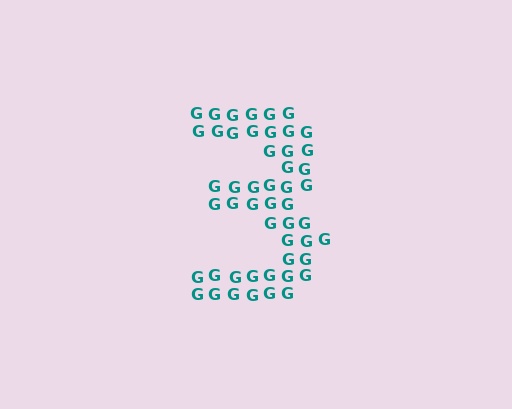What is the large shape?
The large shape is the digit 3.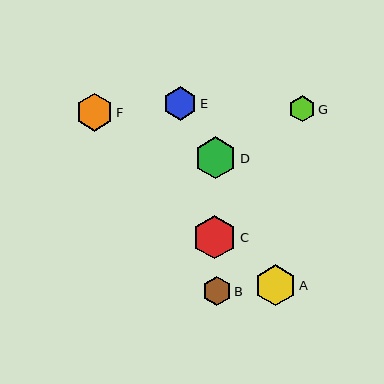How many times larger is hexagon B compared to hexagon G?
Hexagon B is approximately 1.1 times the size of hexagon G.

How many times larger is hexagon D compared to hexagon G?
Hexagon D is approximately 1.6 times the size of hexagon G.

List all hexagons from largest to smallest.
From largest to smallest: C, D, A, F, E, B, G.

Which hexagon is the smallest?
Hexagon G is the smallest with a size of approximately 26 pixels.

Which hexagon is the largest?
Hexagon C is the largest with a size of approximately 44 pixels.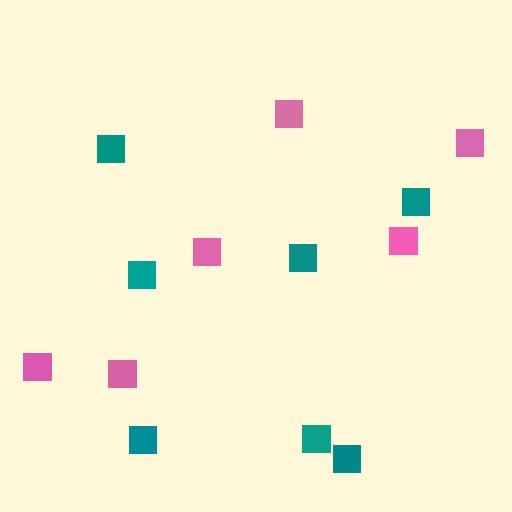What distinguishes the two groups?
There are 2 groups: one group of teal squares (7) and one group of pink squares (6).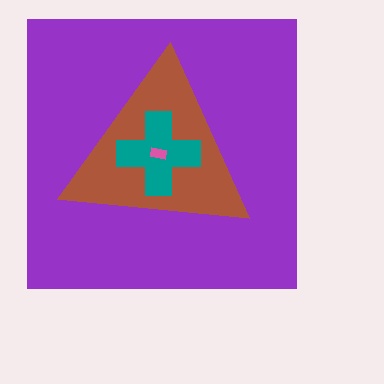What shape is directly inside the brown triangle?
The teal cross.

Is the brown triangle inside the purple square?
Yes.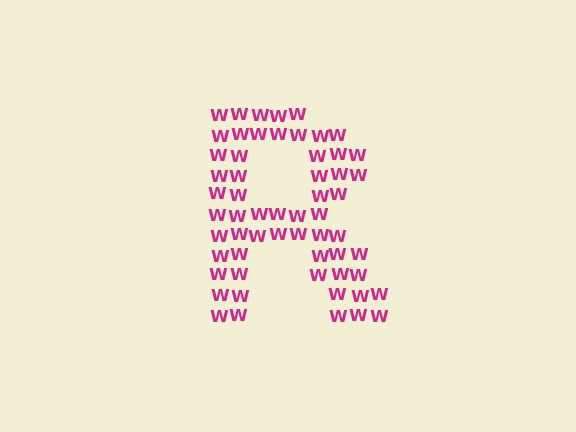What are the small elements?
The small elements are letter W's.